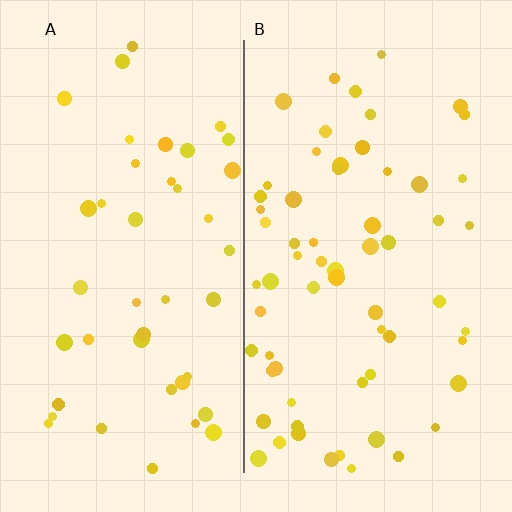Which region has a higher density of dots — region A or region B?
B (the right).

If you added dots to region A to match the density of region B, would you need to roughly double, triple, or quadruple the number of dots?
Approximately double.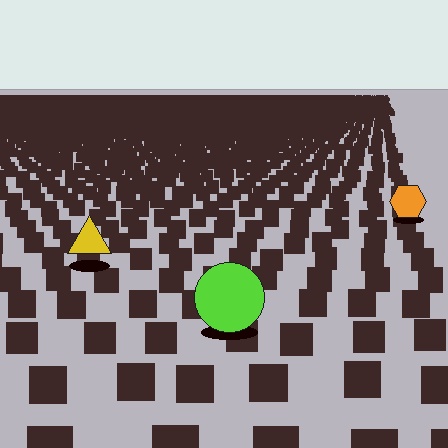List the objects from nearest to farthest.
From nearest to farthest: the lime circle, the yellow triangle, the orange hexagon.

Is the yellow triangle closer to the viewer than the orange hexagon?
Yes. The yellow triangle is closer — you can tell from the texture gradient: the ground texture is coarser near it.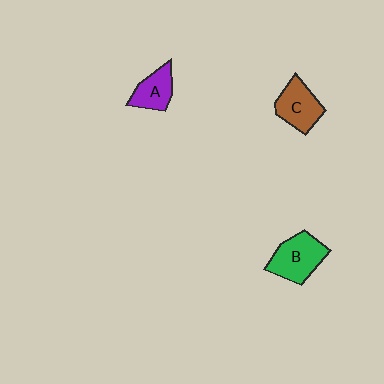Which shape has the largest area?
Shape B (green).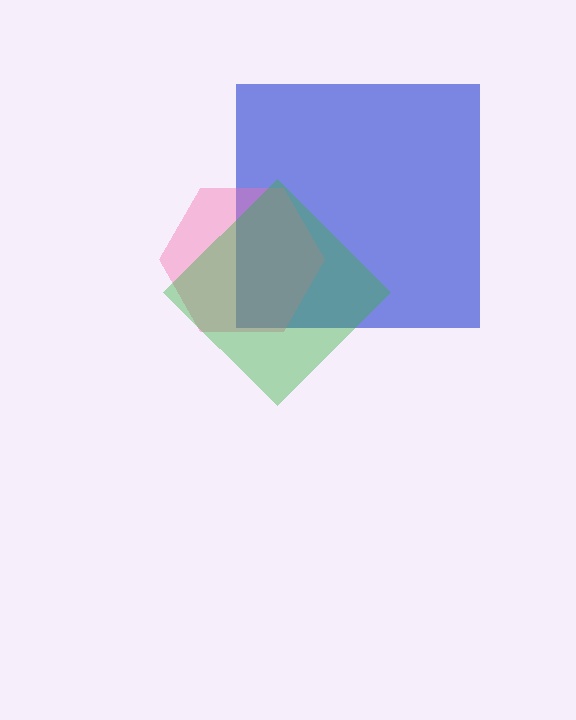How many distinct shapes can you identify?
There are 3 distinct shapes: a blue square, a pink hexagon, a green diamond.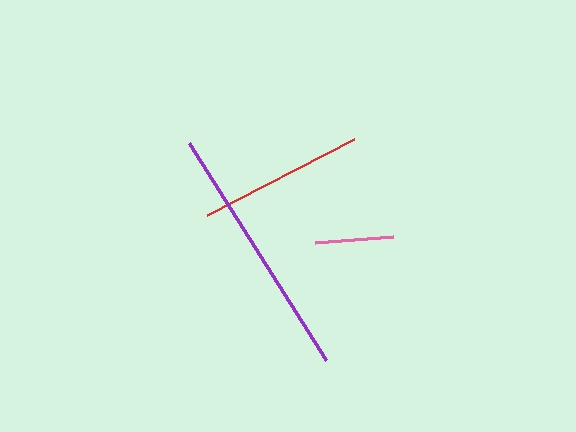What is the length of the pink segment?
The pink segment is approximately 78 pixels long.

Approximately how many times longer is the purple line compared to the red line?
The purple line is approximately 1.6 times the length of the red line.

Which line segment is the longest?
The purple line is the longest at approximately 257 pixels.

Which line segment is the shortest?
The pink line is the shortest at approximately 78 pixels.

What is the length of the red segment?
The red segment is approximately 166 pixels long.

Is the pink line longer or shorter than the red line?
The red line is longer than the pink line.